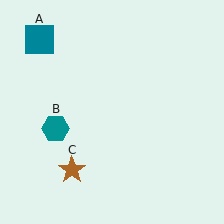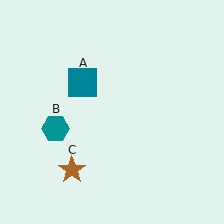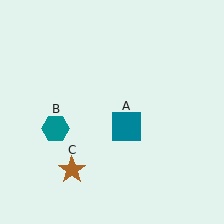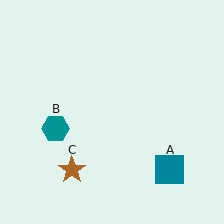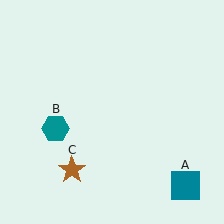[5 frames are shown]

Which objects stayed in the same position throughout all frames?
Teal hexagon (object B) and brown star (object C) remained stationary.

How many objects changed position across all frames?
1 object changed position: teal square (object A).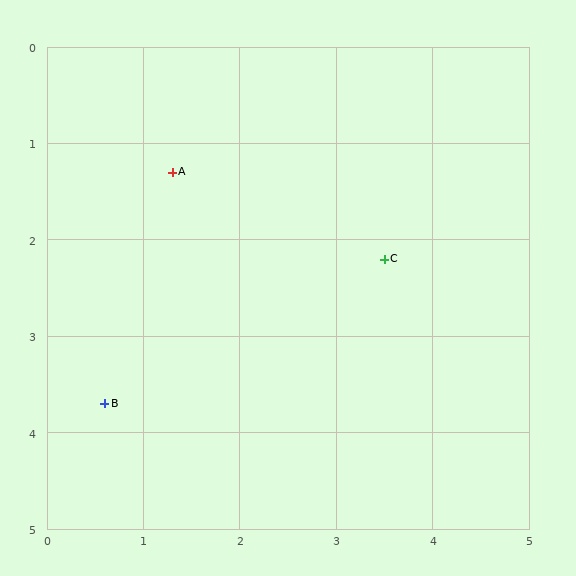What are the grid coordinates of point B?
Point B is at approximately (0.6, 3.7).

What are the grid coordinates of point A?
Point A is at approximately (1.3, 1.3).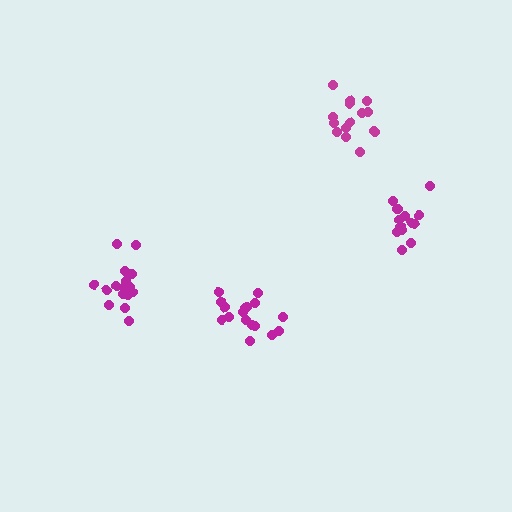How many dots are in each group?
Group 1: 15 dots, Group 2: 15 dots, Group 3: 17 dots, Group 4: 17 dots (64 total).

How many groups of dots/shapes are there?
There are 4 groups.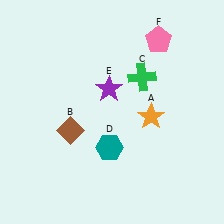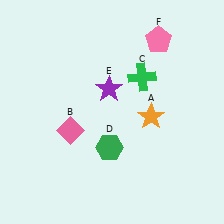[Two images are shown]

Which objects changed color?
B changed from brown to pink. D changed from teal to green.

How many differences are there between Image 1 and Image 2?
There are 2 differences between the two images.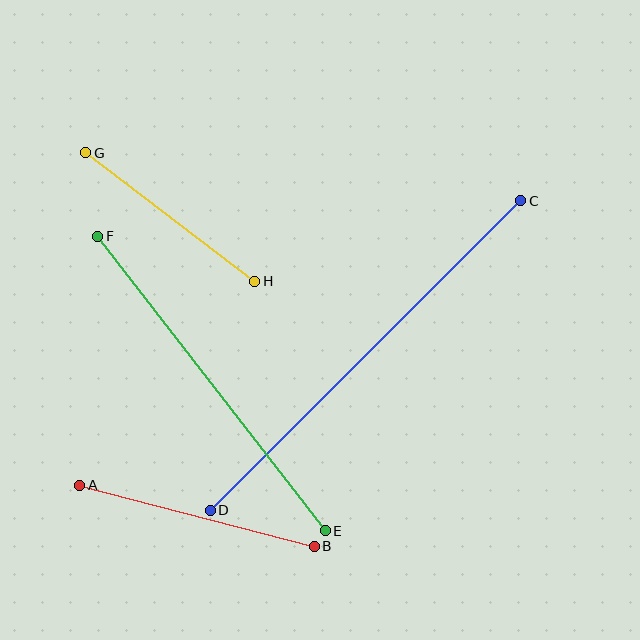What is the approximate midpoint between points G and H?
The midpoint is at approximately (170, 217) pixels.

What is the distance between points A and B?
The distance is approximately 242 pixels.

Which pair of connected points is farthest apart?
Points C and D are farthest apart.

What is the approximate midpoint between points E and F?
The midpoint is at approximately (211, 384) pixels.